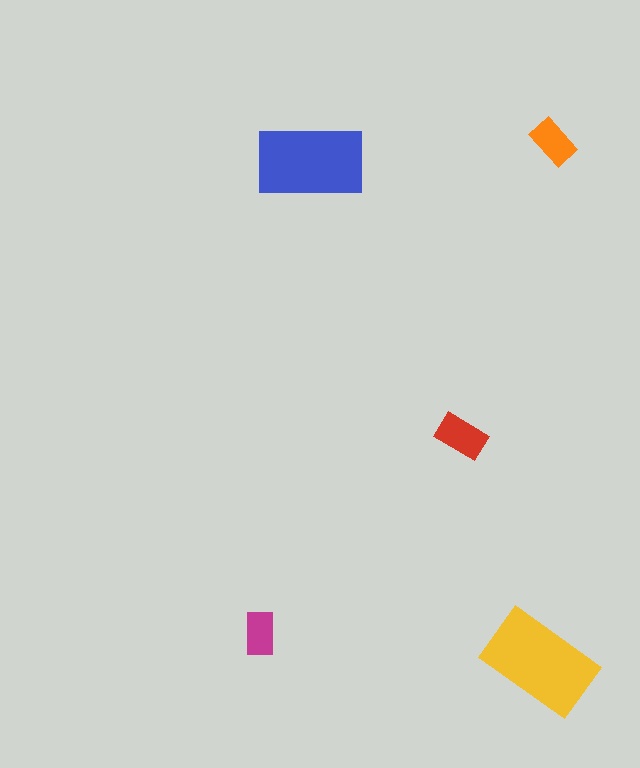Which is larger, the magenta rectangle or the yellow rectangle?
The yellow one.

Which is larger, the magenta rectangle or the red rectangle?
The red one.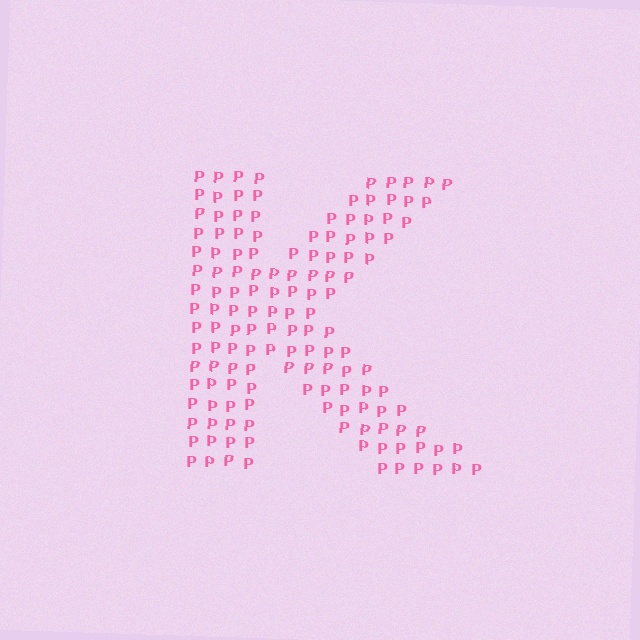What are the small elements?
The small elements are letter P's.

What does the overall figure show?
The overall figure shows the letter K.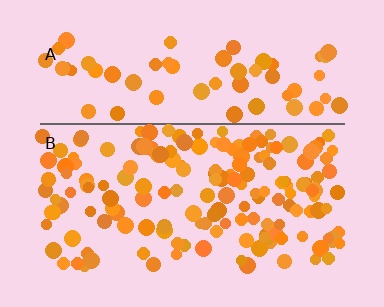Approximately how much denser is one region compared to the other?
Approximately 2.3× — region B over region A.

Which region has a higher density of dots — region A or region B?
B (the bottom).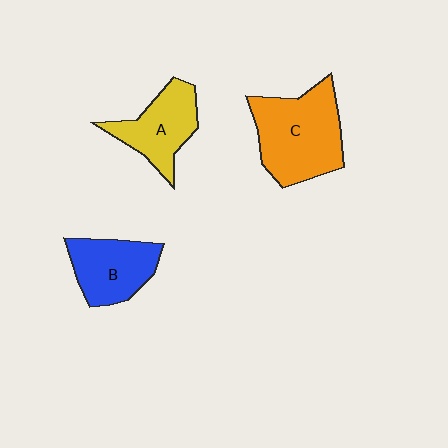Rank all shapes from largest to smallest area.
From largest to smallest: C (orange), B (blue), A (yellow).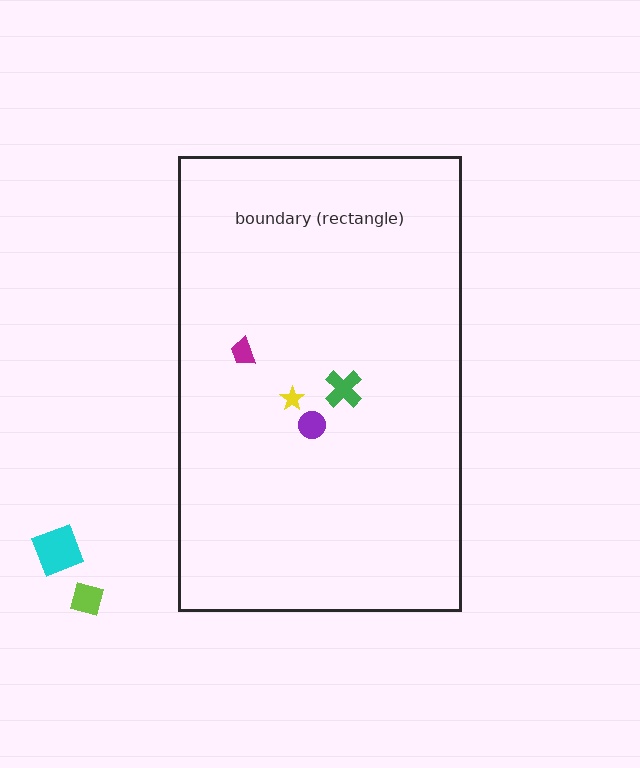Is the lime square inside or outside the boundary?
Outside.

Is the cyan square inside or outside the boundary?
Outside.